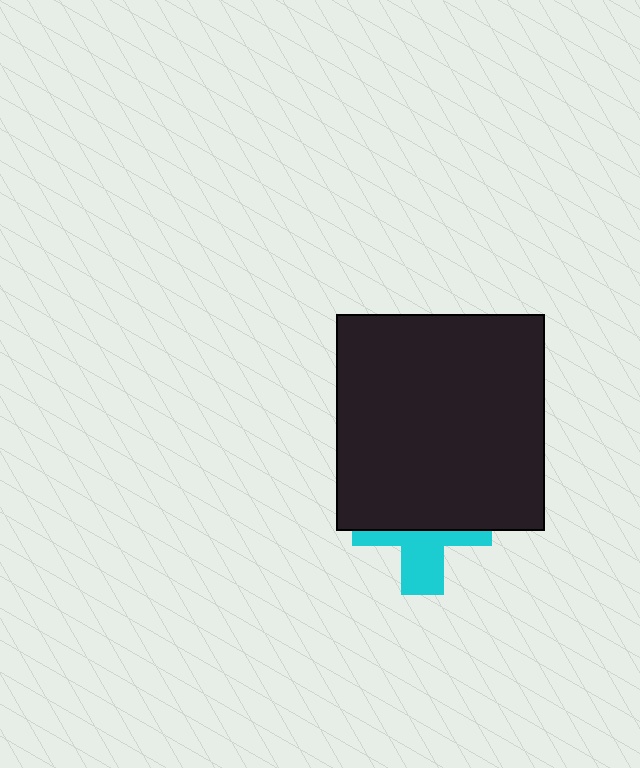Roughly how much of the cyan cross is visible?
A small part of it is visible (roughly 40%).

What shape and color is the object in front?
The object in front is a black rectangle.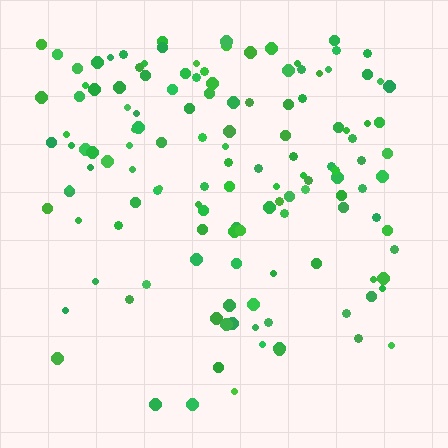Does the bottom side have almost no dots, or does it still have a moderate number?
Still a moderate number, just noticeably fewer than the top.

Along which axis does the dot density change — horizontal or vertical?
Vertical.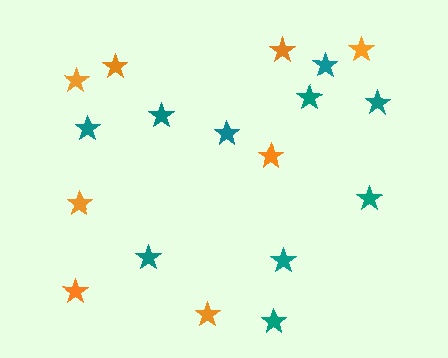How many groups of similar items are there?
There are 2 groups: one group of teal stars (10) and one group of orange stars (8).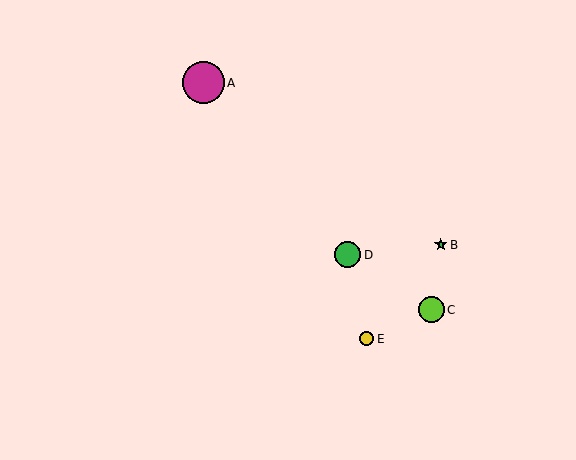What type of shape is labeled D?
Shape D is a green circle.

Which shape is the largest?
The magenta circle (labeled A) is the largest.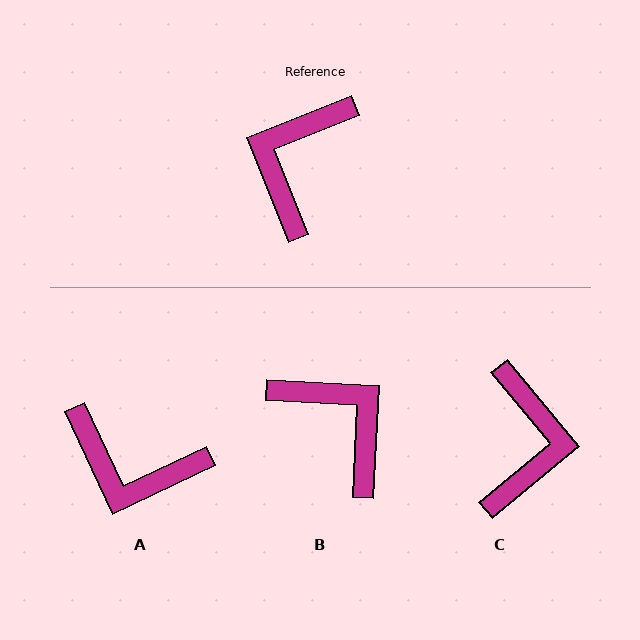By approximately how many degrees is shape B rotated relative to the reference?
Approximately 115 degrees clockwise.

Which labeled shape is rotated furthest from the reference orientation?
C, about 162 degrees away.